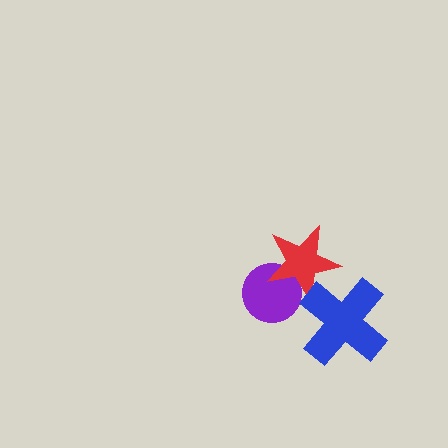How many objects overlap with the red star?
2 objects overlap with the red star.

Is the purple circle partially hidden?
Yes, it is partially covered by another shape.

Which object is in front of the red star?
The blue cross is in front of the red star.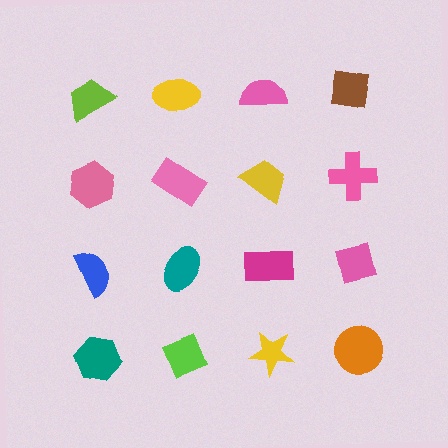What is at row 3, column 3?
A magenta rectangle.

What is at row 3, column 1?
A blue semicircle.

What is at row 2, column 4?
A pink cross.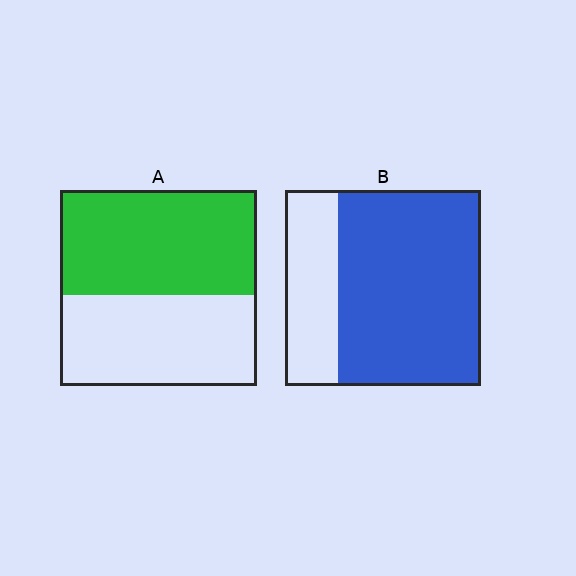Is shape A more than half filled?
Roughly half.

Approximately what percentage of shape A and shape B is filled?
A is approximately 55% and B is approximately 75%.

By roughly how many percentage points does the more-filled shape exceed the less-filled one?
By roughly 20 percentage points (B over A).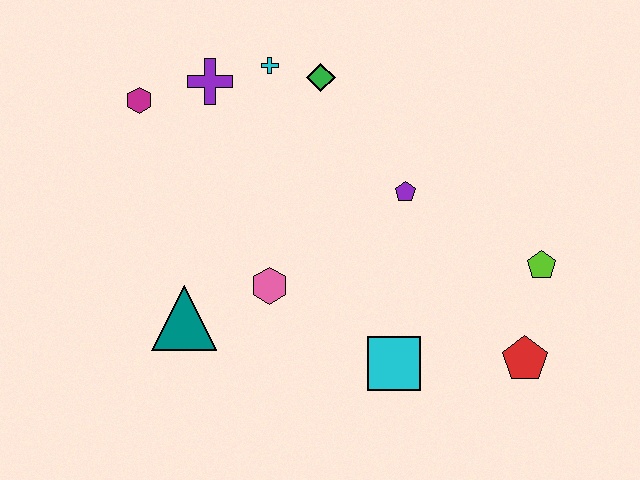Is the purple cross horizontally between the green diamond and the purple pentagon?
No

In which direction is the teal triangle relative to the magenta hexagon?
The teal triangle is below the magenta hexagon.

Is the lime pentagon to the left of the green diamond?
No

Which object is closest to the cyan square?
The red pentagon is closest to the cyan square.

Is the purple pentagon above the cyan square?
Yes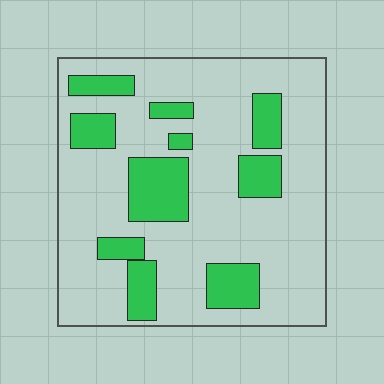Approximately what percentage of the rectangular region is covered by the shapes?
Approximately 25%.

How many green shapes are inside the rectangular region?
10.